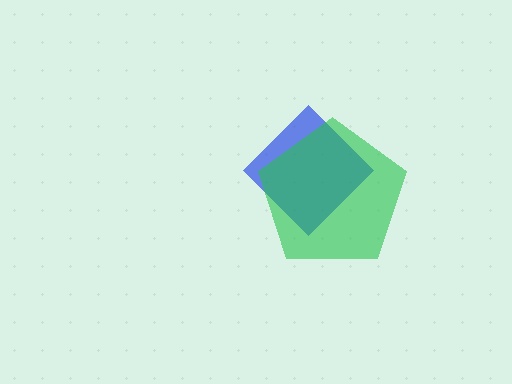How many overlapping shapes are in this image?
There are 2 overlapping shapes in the image.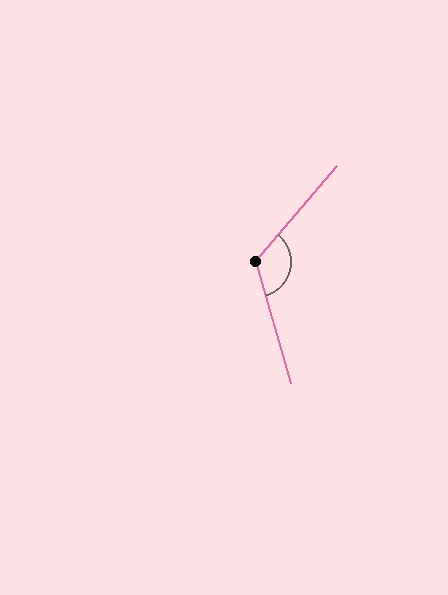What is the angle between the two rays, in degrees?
Approximately 124 degrees.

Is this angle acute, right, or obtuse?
It is obtuse.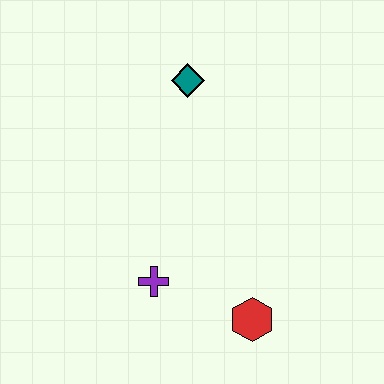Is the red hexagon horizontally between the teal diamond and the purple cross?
No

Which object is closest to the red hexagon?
The purple cross is closest to the red hexagon.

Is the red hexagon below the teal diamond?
Yes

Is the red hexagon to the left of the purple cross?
No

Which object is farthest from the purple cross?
The teal diamond is farthest from the purple cross.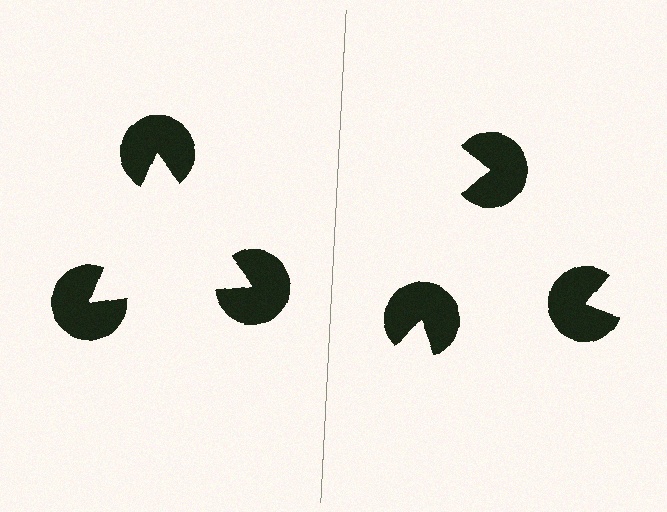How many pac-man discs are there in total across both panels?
6 — 3 on each side.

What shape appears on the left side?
An illusory triangle.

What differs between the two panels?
The pac-man discs are positioned identically on both sides; only the wedge orientations differ. On the left they align to a triangle; on the right they are misaligned.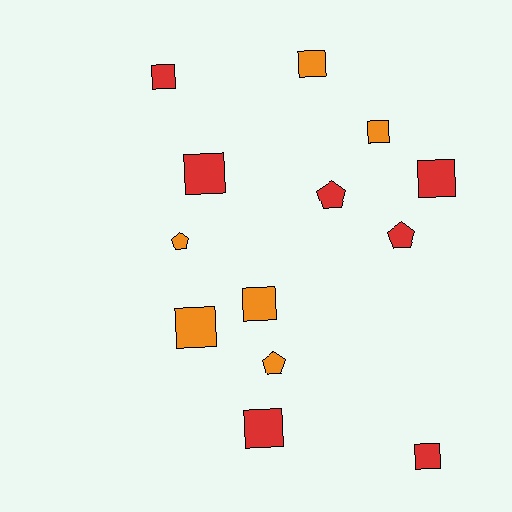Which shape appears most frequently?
Square, with 9 objects.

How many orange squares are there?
There are 4 orange squares.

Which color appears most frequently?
Red, with 7 objects.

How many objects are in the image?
There are 13 objects.